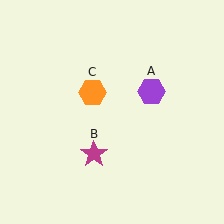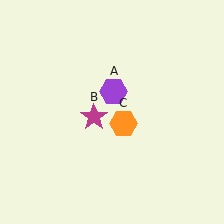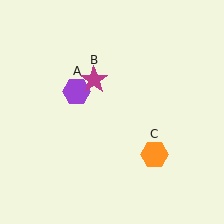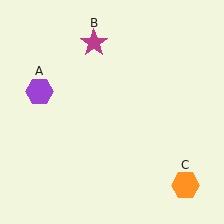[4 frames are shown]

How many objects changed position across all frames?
3 objects changed position: purple hexagon (object A), magenta star (object B), orange hexagon (object C).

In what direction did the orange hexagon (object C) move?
The orange hexagon (object C) moved down and to the right.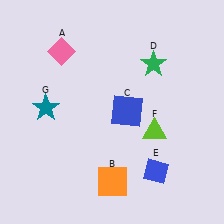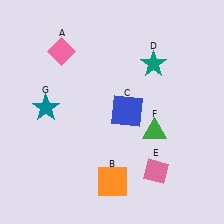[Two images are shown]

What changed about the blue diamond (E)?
In Image 1, E is blue. In Image 2, it changed to pink.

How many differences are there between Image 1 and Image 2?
There are 3 differences between the two images.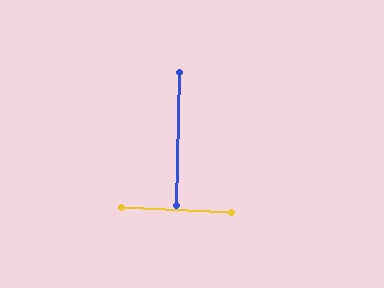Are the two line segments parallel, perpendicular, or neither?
Perpendicular — they meet at approximately 89°.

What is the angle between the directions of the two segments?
Approximately 89 degrees.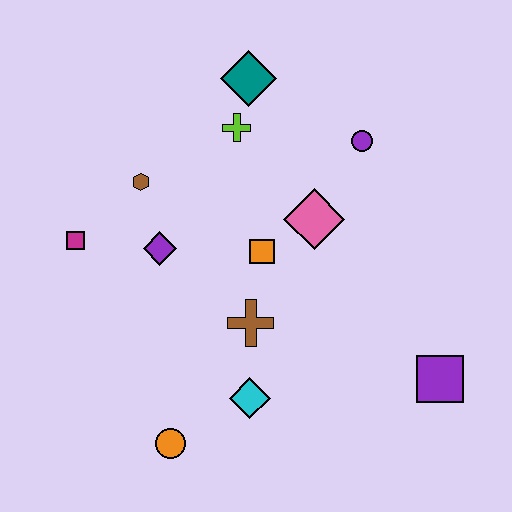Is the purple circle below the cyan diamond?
No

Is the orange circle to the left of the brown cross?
Yes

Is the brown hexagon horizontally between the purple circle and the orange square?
No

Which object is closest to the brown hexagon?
The purple diamond is closest to the brown hexagon.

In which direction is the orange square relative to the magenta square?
The orange square is to the right of the magenta square.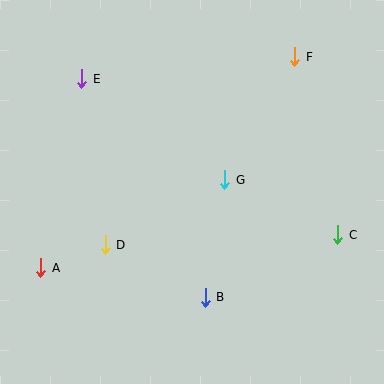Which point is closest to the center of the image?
Point G at (225, 180) is closest to the center.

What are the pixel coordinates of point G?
Point G is at (225, 180).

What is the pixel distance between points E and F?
The distance between E and F is 214 pixels.